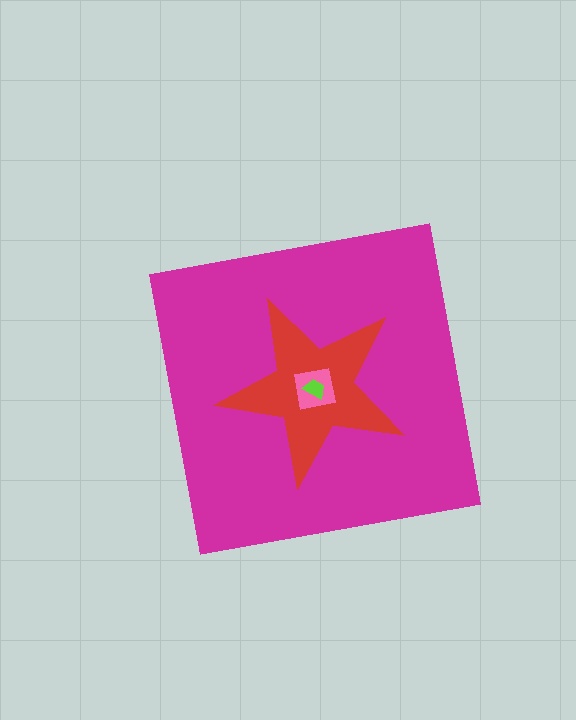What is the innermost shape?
The lime trapezoid.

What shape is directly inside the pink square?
The lime trapezoid.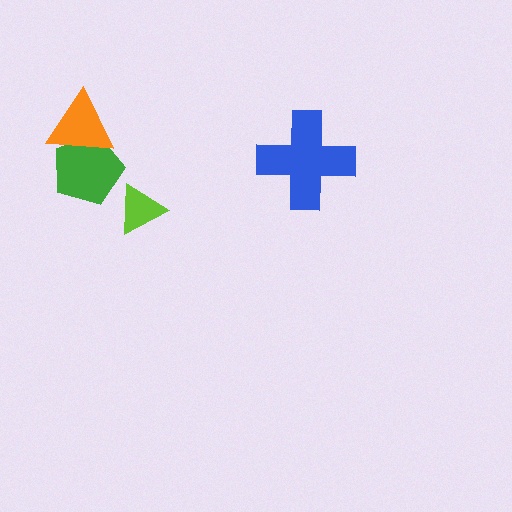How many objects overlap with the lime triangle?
0 objects overlap with the lime triangle.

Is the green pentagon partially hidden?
Yes, it is partially covered by another shape.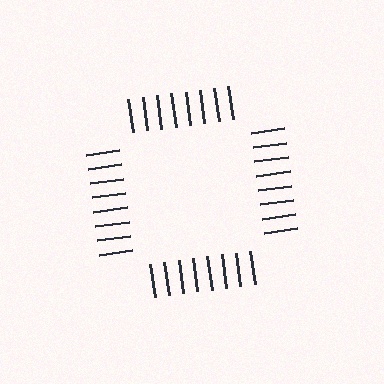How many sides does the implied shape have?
4 sides — the line-ends trace a square.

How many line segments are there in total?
32 — 8 along each of the 4 edges.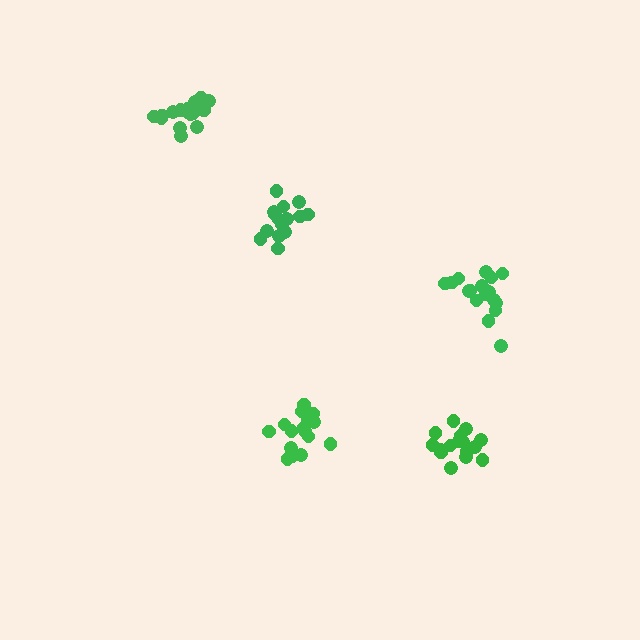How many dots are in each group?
Group 1: 16 dots, Group 2: 17 dots, Group 3: 15 dots, Group 4: 16 dots, Group 5: 18 dots (82 total).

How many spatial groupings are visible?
There are 5 spatial groupings.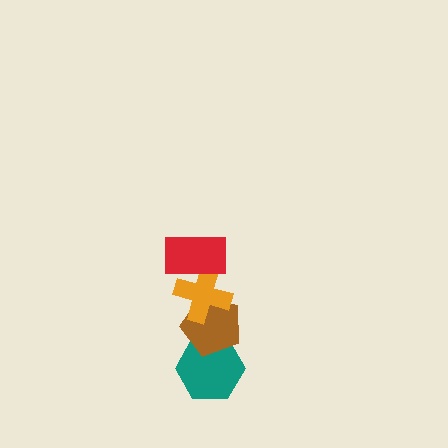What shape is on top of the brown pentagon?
The orange cross is on top of the brown pentagon.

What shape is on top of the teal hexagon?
The brown pentagon is on top of the teal hexagon.